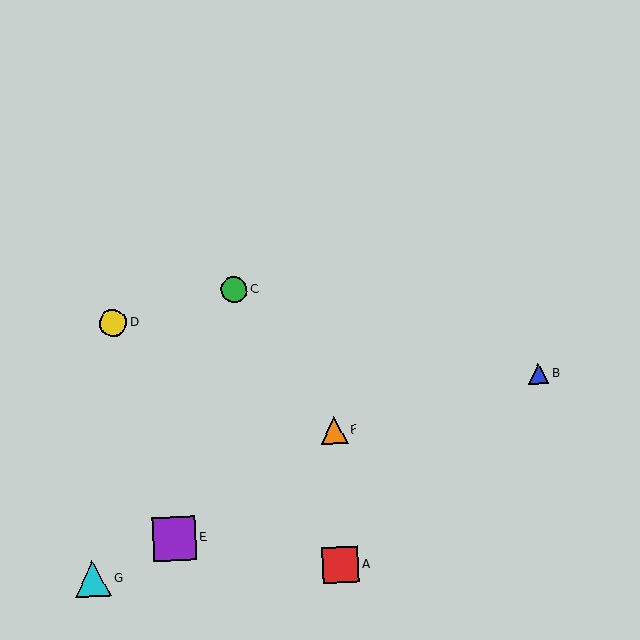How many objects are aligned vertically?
2 objects (A, F) are aligned vertically.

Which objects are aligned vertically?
Objects A, F are aligned vertically.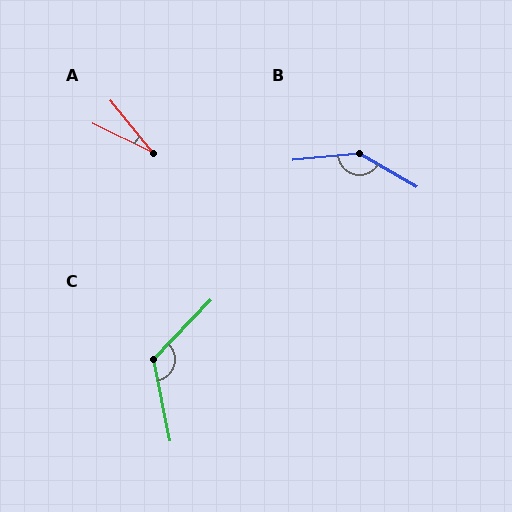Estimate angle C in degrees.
Approximately 124 degrees.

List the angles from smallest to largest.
A (25°), C (124°), B (144°).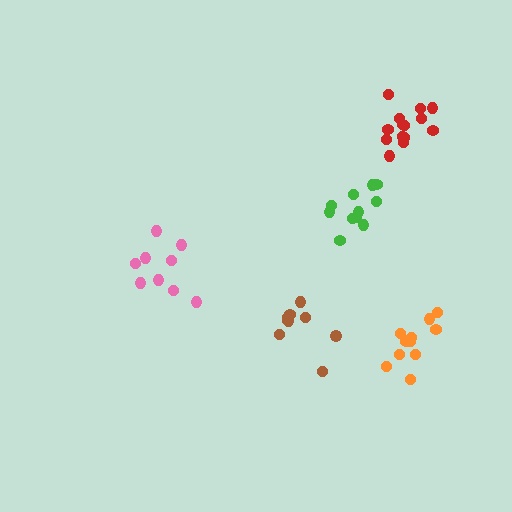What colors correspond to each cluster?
The clusters are colored: brown, red, pink, orange, green.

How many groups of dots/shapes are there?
There are 5 groups.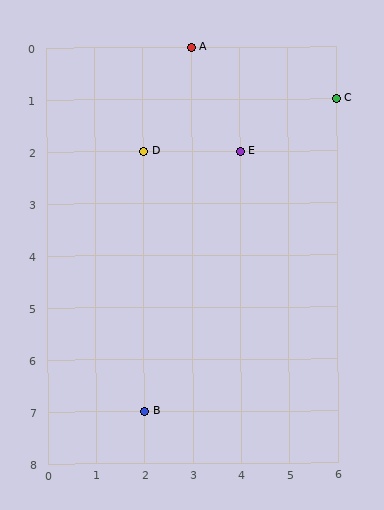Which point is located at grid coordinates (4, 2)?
Point E is at (4, 2).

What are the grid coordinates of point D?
Point D is at grid coordinates (2, 2).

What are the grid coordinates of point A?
Point A is at grid coordinates (3, 0).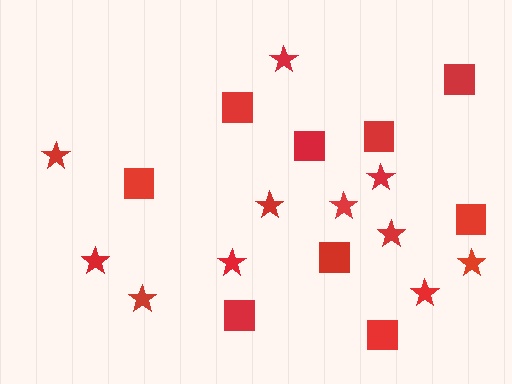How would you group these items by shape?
There are 2 groups: one group of squares (9) and one group of stars (11).